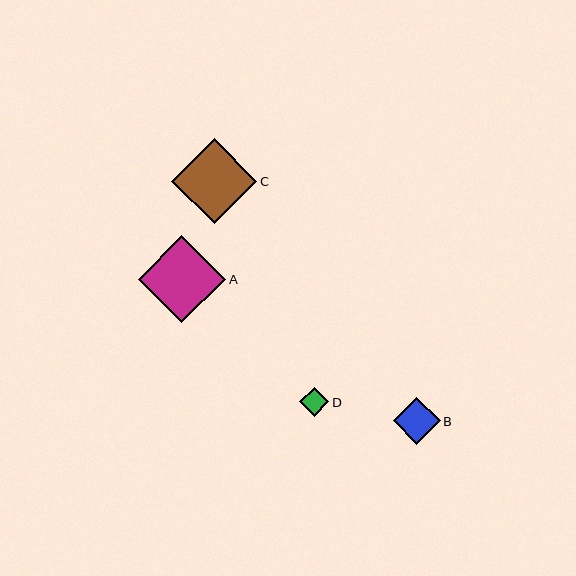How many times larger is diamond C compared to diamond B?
Diamond C is approximately 1.8 times the size of diamond B.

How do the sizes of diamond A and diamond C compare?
Diamond A and diamond C are approximately the same size.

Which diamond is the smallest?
Diamond D is the smallest with a size of approximately 29 pixels.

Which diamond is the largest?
Diamond A is the largest with a size of approximately 87 pixels.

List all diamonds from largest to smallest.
From largest to smallest: A, C, B, D.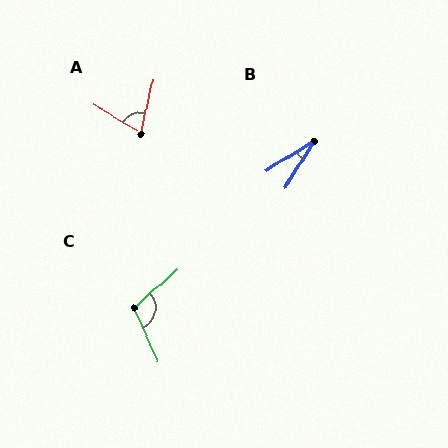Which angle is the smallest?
B, at approximately 26 degrees.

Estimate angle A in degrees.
Approximately 72 degrees.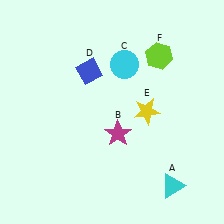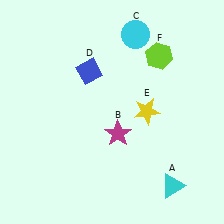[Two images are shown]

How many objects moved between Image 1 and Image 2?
1 object moved between the two images.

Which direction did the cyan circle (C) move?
The cyan circle (C) moved up.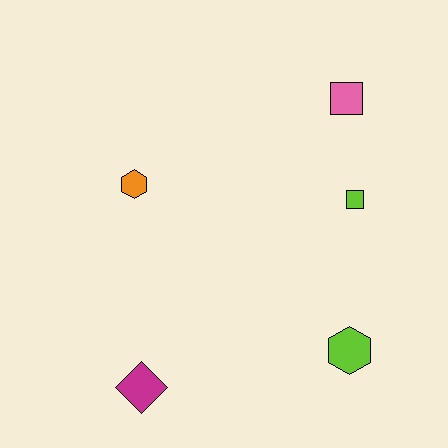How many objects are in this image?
There are 5 objects.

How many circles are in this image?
There are no circles.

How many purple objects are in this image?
There are no purple objects.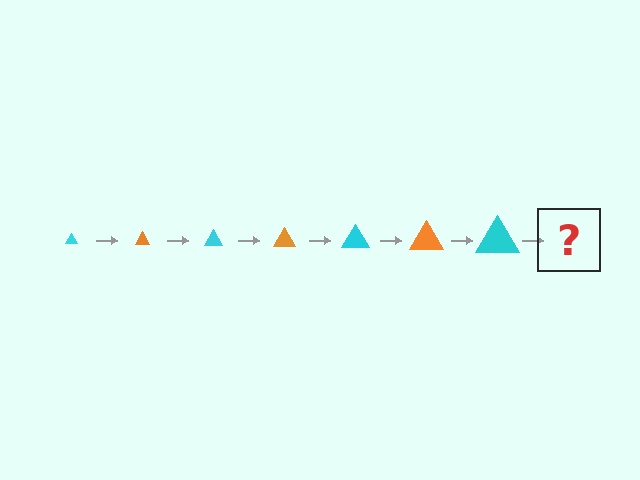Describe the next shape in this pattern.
It should be an orange triangle, larger than the previous one.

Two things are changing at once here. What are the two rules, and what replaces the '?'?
The two rules are that the triangle grows larger each step and the color cycles through cyan and orange. The '?' should be an orange triangle, larger than the previous one.